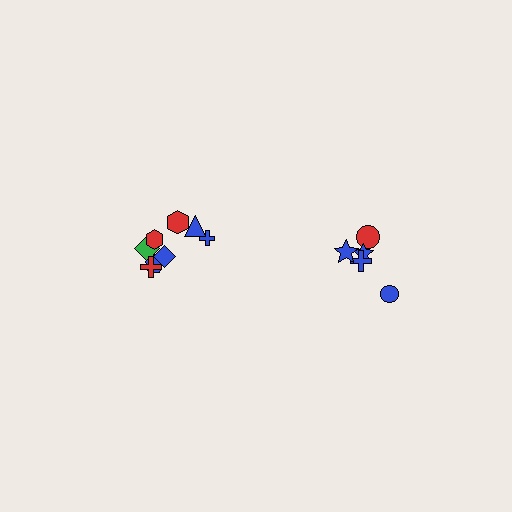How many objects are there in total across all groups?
There are 13 objects.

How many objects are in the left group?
There are 8 objects.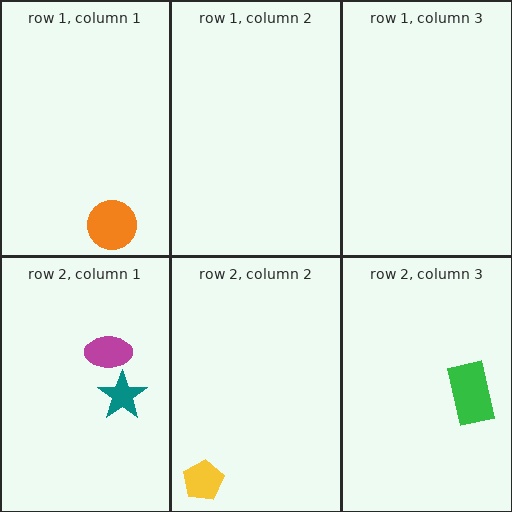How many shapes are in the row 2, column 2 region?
1.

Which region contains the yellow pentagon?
The row 2, column 2 region.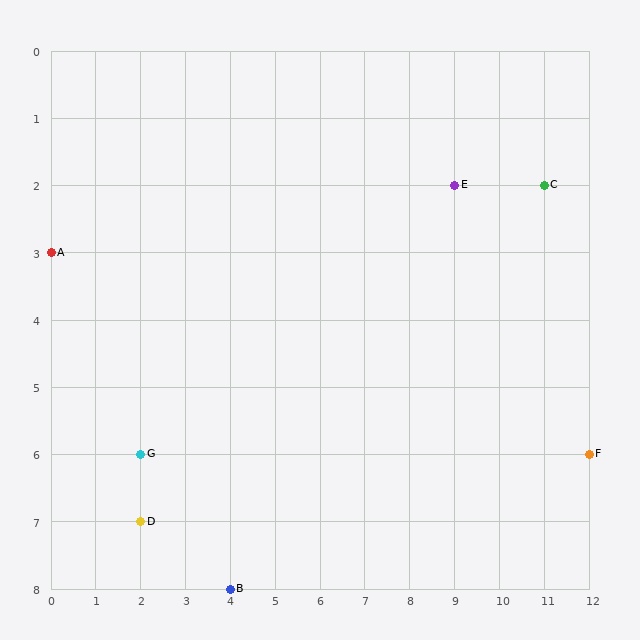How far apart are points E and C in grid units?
Points E and C are 2 columns apart.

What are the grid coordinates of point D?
Point D is at grid coordinates (2, 7).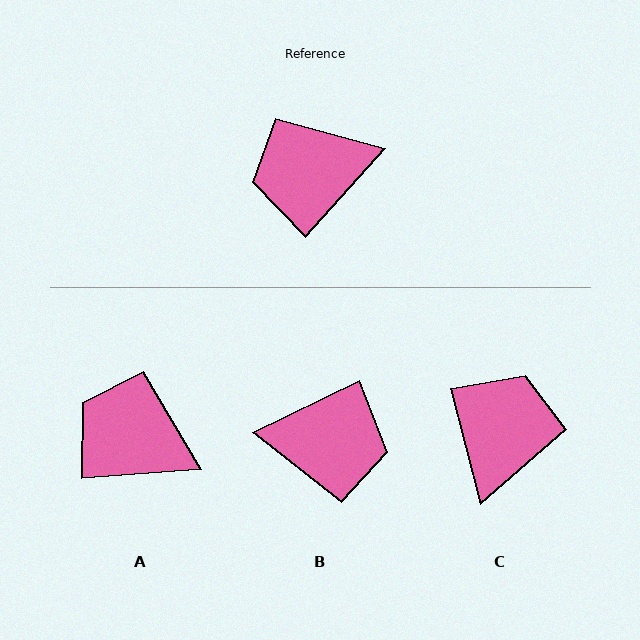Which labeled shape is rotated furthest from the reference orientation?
B, about 157 degrees away.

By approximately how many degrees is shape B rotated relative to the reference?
Approximately 157 degrees counter-clockwise.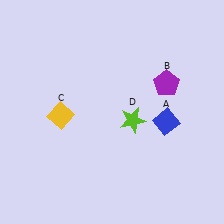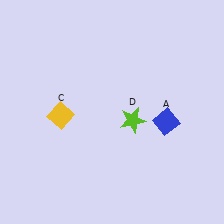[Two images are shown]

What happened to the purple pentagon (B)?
The purple pentagon (B) was removed in Image 2. It was in the top-right area of Image 1.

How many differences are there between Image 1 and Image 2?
There is 1 difference between the two images.